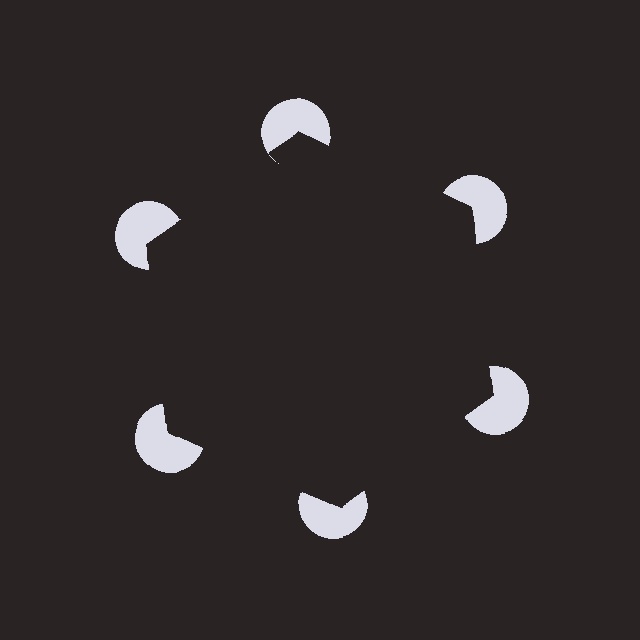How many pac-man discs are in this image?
There are 6 — one at each vertex of the illusory hexagon.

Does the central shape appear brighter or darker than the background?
It typically appears slightly darker than the background, even though no actual brightness change is drawn.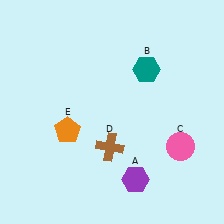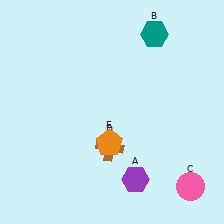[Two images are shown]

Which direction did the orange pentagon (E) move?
The orange pentagon (E) moved right.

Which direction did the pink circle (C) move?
The pink circle (C) moved down.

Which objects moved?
The objects that moved are: the teal hexagon (B), the pink circle (C), the orange pentagon (E).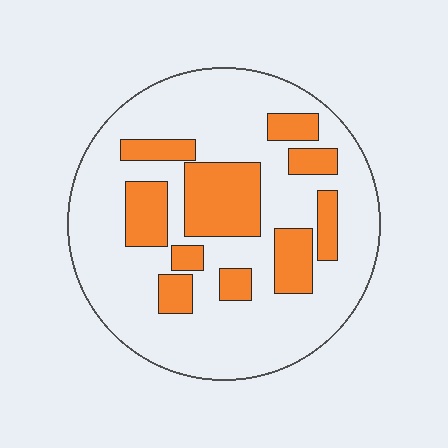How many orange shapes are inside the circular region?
10.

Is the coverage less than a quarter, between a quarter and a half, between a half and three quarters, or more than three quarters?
Between a quarter and a half.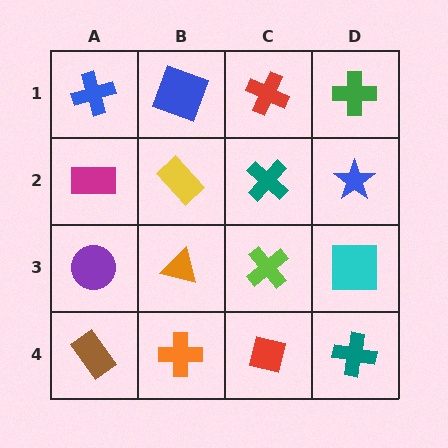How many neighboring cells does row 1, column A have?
2.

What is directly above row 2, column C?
A red cross.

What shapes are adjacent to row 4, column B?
An orange triangle (row 3, column B), a brown rectangle (row 4, column A), a red square (row 4, column C).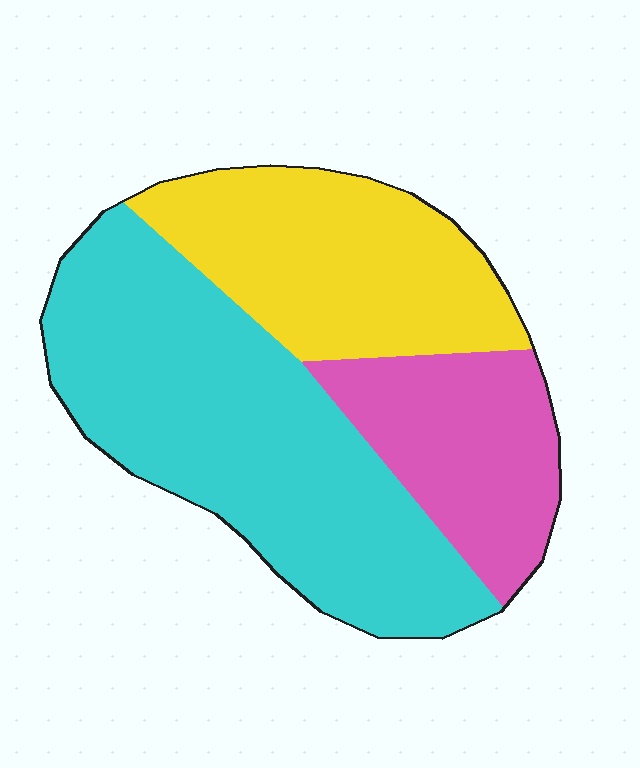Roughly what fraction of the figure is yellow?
Yellow covers roughly 30% of the figure.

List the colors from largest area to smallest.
From largest to smallest: cyan, yellow, pink.